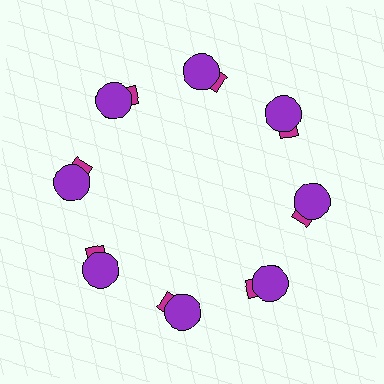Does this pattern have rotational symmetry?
Yes, this pattern has 8-fold rotational symmetry. It looks the same after rotating 45 degrees around the center.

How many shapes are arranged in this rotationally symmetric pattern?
There are 16 shapes, arranged in 8 groups of 2.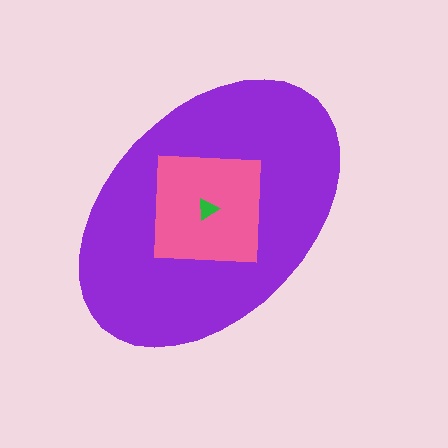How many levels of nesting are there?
3.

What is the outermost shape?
The purple ellipse.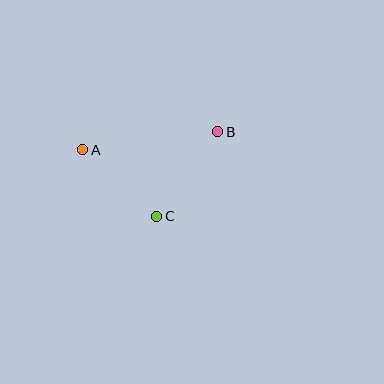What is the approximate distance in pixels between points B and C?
The distance between B and C is approximately 104 pixels.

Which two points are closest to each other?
Points A and C are closest to each other.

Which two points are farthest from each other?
Points A and B are farthest from each other.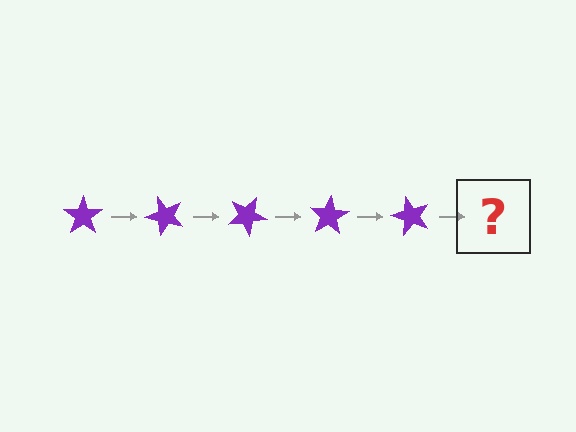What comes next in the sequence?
The next element should be a purple star rotated 250 degrees.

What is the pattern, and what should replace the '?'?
The pattern is that the star rotates 50 degrees each step. The '?' should be a purple star rotated 250 degrees.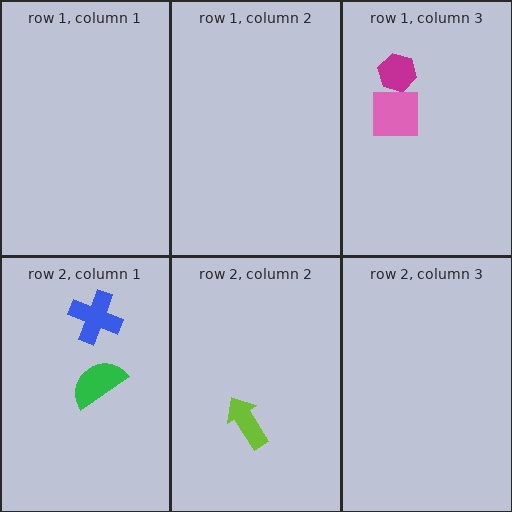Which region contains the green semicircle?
The row 2, column 1 region.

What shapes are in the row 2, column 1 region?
The blue cross, the green semicircle.